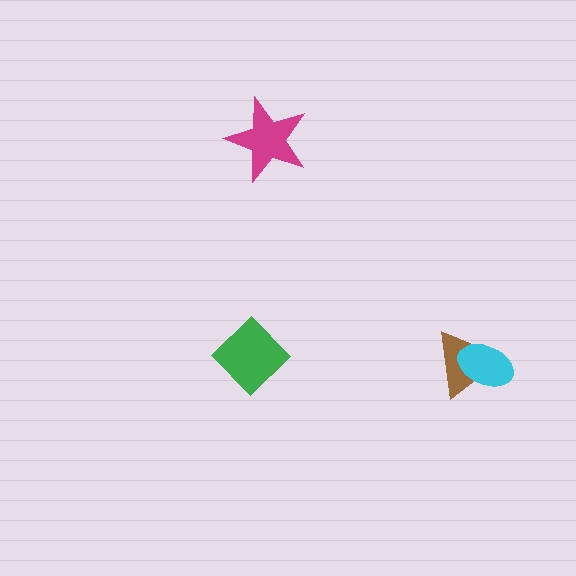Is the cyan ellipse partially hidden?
No, no other shape covers it.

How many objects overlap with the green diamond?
0 objects overlap with the green diamond.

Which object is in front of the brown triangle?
The cyan ellipse is in front of the brown triangle.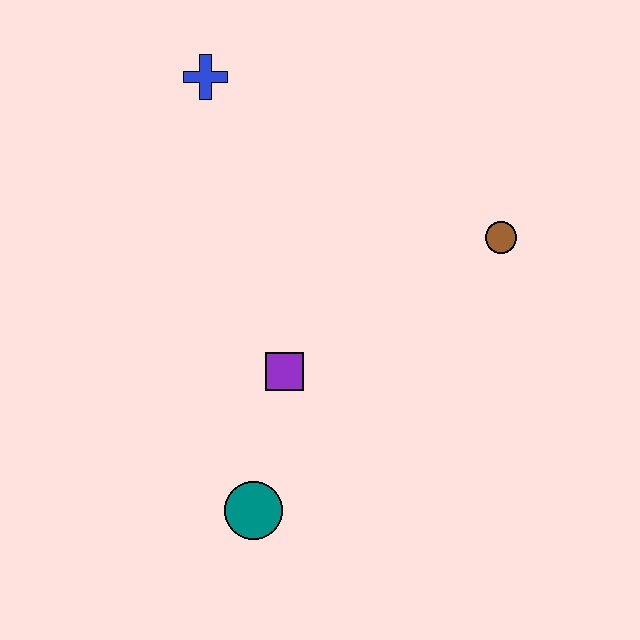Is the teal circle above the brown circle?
No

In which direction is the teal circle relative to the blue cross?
The teal circle is below the blue cross.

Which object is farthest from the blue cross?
The teal circle is farthest from the blue cross.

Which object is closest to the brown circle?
The purple square is closest to the brown circle.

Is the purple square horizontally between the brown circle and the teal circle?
Yes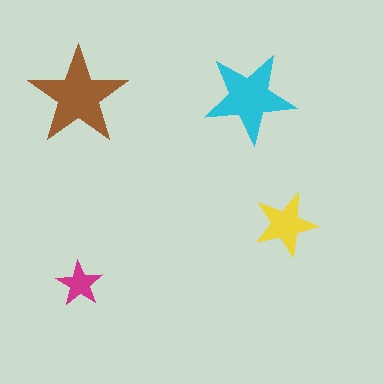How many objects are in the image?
There are 4 objects in the image.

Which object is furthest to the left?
The brown star is leftmost.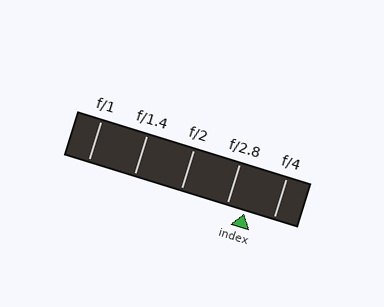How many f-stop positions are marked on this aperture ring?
There are 5 f-stop positions marked.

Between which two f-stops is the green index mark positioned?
The index mark is between f/2.8 and f/4.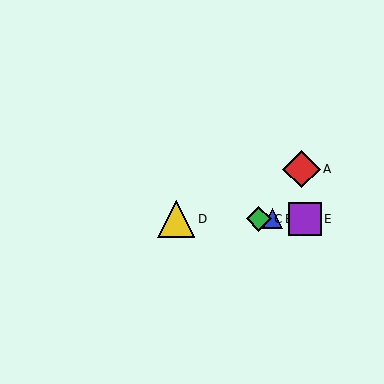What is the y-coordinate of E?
Object E is at y≈219.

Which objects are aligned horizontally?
Objects B, C, D, E are aligned horizontally.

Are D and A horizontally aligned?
No, D is at y≈219 and A is at y≈169.